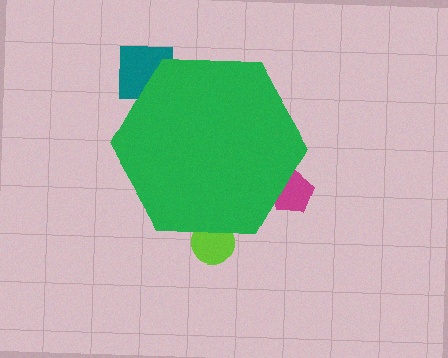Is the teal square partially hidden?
Yes, the teal square is partially hidden behind the green hexagon.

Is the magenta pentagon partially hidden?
Yes, the magenta pentagon is partially hidden behind the green hexagon.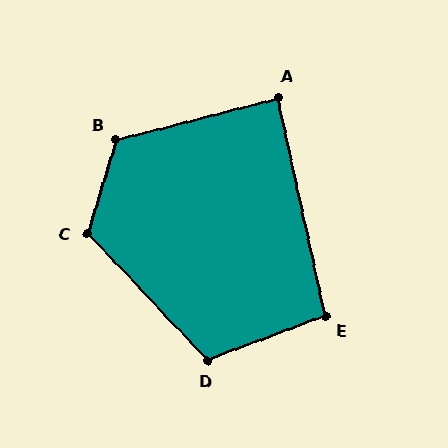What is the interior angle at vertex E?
Approximately 98 degrees (obtuse).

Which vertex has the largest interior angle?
B, at approximately 121 degrees.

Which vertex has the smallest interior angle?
A, at approximately 88 degrees.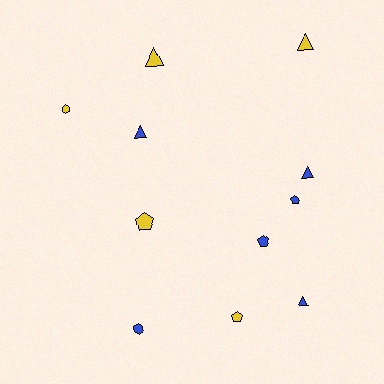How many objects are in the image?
There are 11 objects.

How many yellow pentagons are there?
There are 2 yellow pentagons.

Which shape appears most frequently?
Triangle, with 5 objects.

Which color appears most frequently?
Blue, with 6 objects.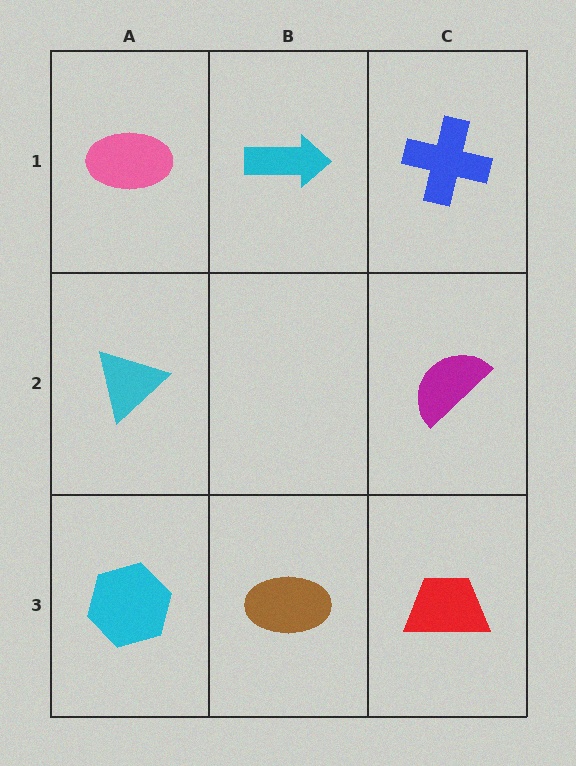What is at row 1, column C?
A blue cross.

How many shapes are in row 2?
2 shapes.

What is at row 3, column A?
A cyan hexagon.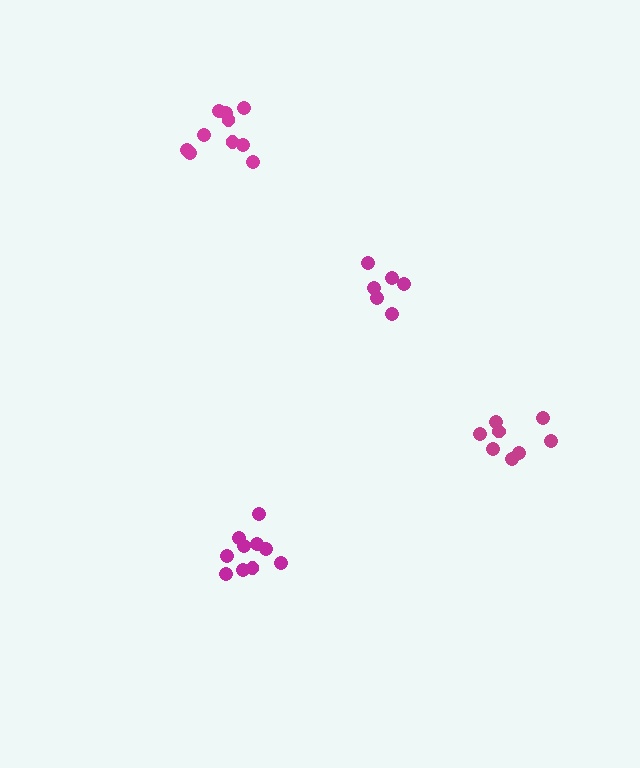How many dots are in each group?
Group 1: 10 dots, Group 2: 8 dots, Group 3: 10 dots, Group 4: 6 dots (34 total).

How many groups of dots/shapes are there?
There are 4 groups.